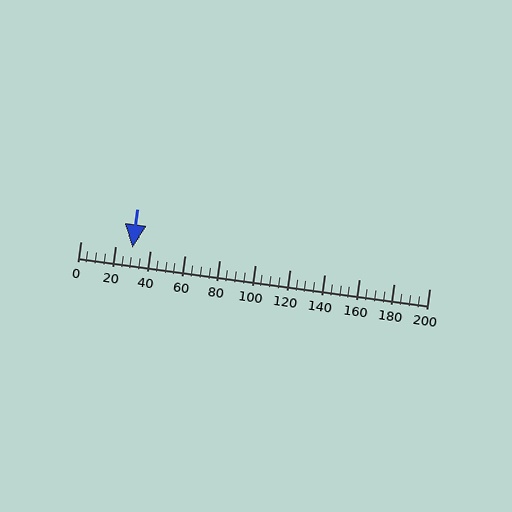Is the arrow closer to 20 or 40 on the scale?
The arrow is closer to 40.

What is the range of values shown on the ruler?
The ruler shows values from 0 to 200.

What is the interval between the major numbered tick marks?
The major tick marks are spaced 20 units apart.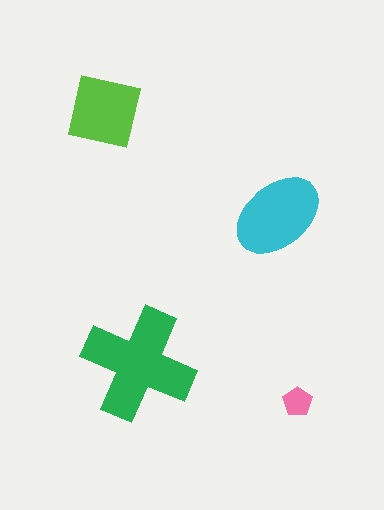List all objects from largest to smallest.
The green cross, the cyan ellipse, the lime square, the pink pentagon.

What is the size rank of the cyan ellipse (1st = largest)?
2nd.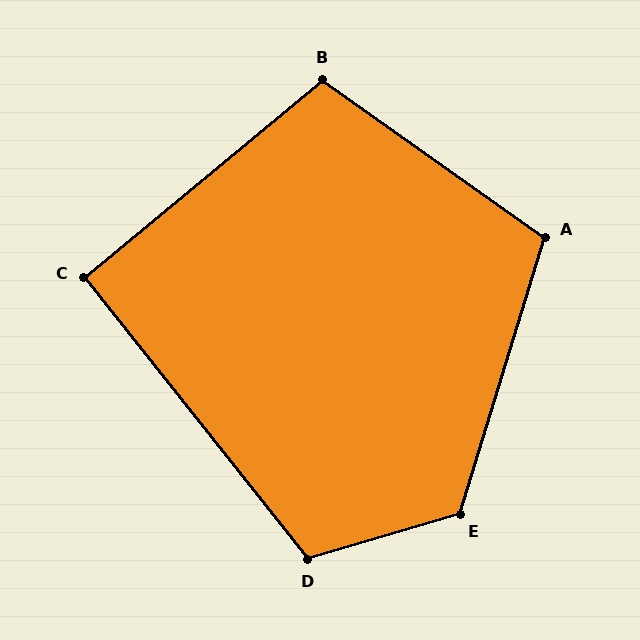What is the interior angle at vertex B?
Approximately 105 degrees (obtuse).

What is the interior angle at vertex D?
Approximately 112 degrees (obtuse).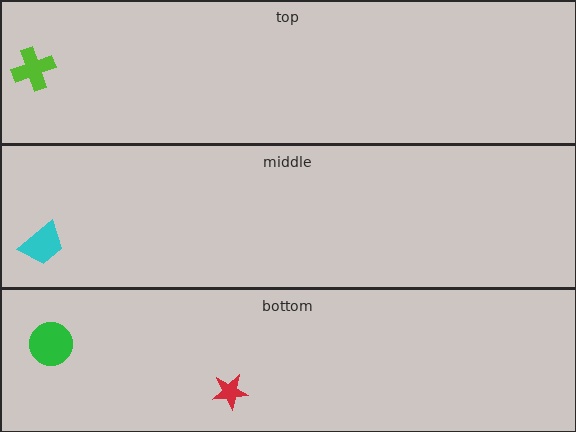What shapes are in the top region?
The lime cross.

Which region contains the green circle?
The bottom region.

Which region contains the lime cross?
The top region.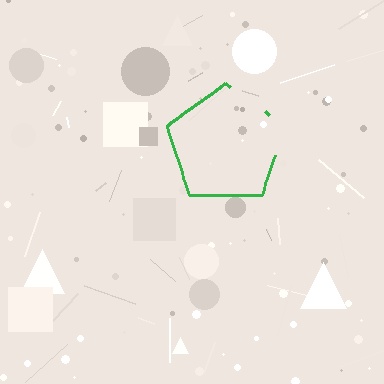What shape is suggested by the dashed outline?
The dashed outline suggests a pentagon.